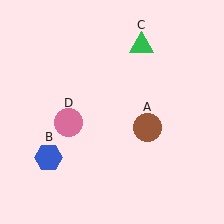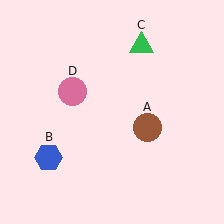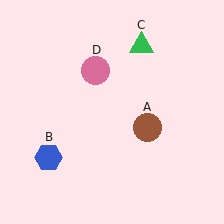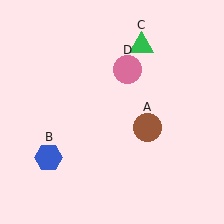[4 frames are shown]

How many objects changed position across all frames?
1 object changed position: pink circle (object D).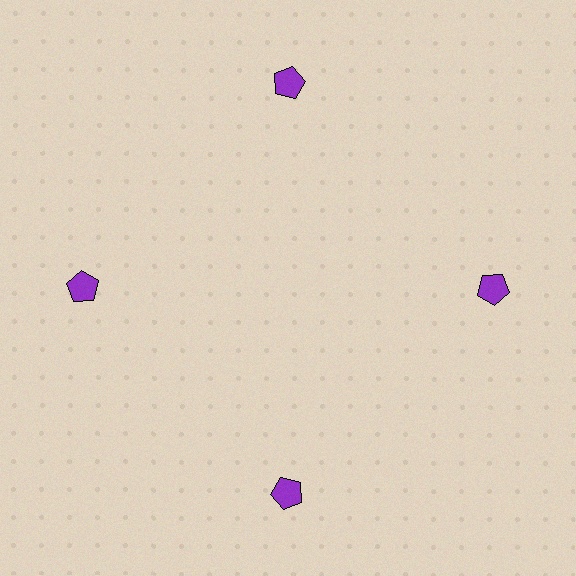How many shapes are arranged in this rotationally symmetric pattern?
There are 4 shapes, arranged in 4 groups of 1.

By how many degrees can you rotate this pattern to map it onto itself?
The pattern maps onto itself every 90 degrees of rotation.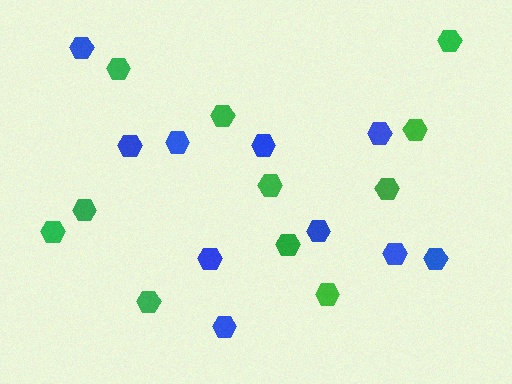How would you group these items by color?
There are 2 groups: one group of blue hexagons (10) and one group of green hexagons (11).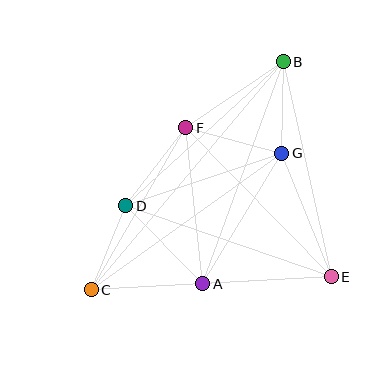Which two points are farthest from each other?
Points B and C are farthest from each other.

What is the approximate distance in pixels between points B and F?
The distance between B and F is approximately 118 pixels.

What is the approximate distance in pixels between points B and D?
The distance between B and D is approximately 213 pixels.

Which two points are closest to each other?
Points C and D are closest to each other.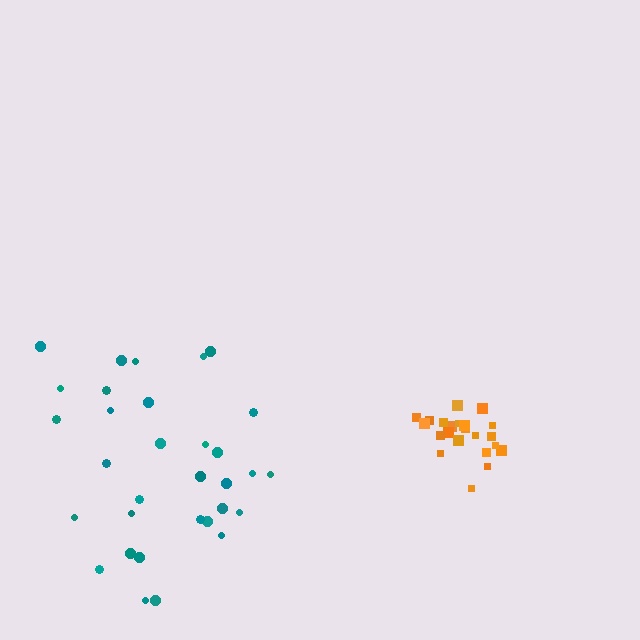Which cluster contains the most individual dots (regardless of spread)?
Teal (32).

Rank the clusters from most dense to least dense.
orange, teal.